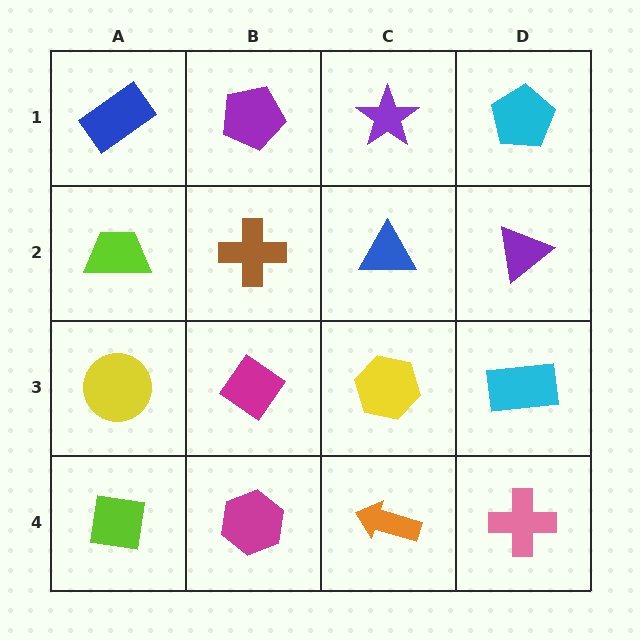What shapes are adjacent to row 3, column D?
A purple triangle (row 2, column D), a pink cross (row 4, column D), a yellow hexagon (row 3, column C).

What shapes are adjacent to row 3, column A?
A lime trapezoid (row 2, column A), a lime square (row 4, column A), a magenta diamond (row 3, column B).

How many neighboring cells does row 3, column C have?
4.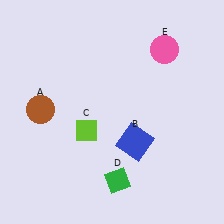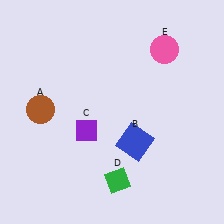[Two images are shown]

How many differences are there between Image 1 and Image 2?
There is 1 difference between the two images.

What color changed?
The diamond (C) changed from lime in Image 1 to purple in Image 2.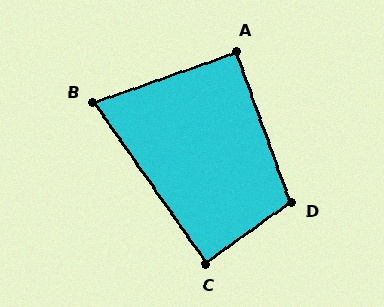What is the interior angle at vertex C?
Approximately 89 degrees (approximately right).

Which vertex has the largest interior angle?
D, at approximately 105 degrees.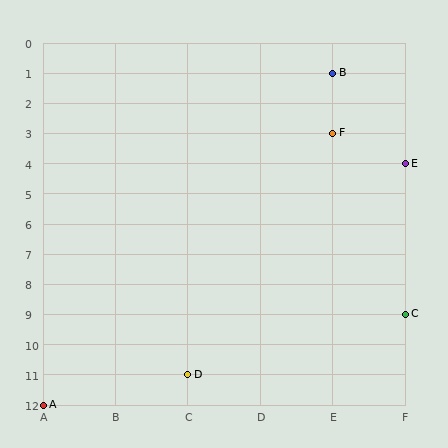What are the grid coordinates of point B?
Point B is at grid coordinates (E, 1).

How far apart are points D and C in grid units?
Points D and C are 3 columns and 2 rows apart (about 3.6 grid units diagonally).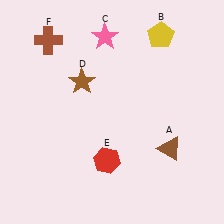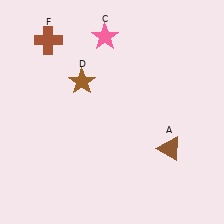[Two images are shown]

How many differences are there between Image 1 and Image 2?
There are 2 differences between the two images.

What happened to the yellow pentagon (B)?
The yellow pentagon (B) was removed in Image 2. It was in the top-right area of Image 1.